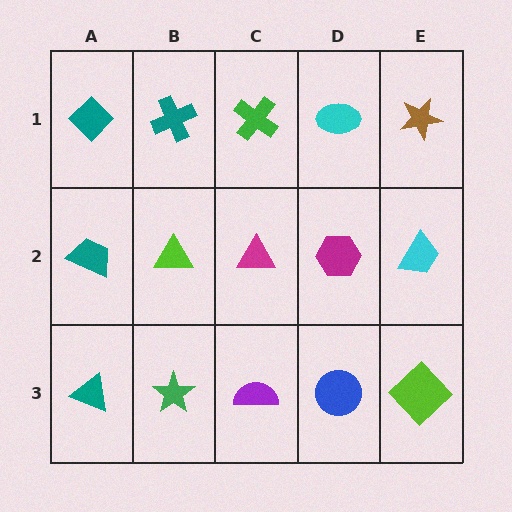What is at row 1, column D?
A cyan ellipse.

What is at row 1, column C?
A green cross.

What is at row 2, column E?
A cyan trapezoid.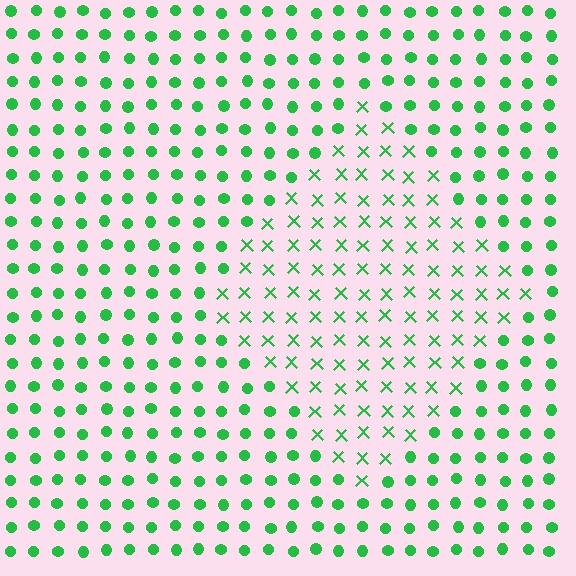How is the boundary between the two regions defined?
The boundary is defined by a change in element shape: X marks inside vs. circles outside. All elements share the same color and spacing.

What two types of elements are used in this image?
The image uses X marks inside the diamond region and circles outside it.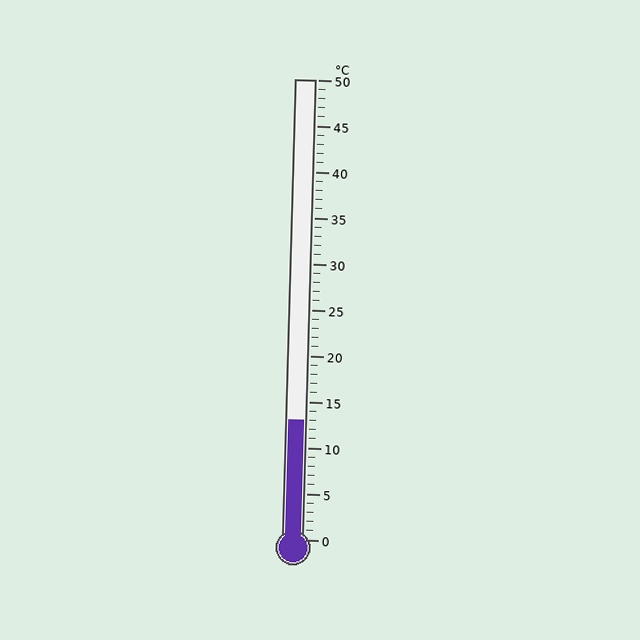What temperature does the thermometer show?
The thermometer shows approximately 13°C.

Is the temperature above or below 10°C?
The temperature is above 10°C.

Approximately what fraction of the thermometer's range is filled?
The thermometer is filled to approximately 25% of its range.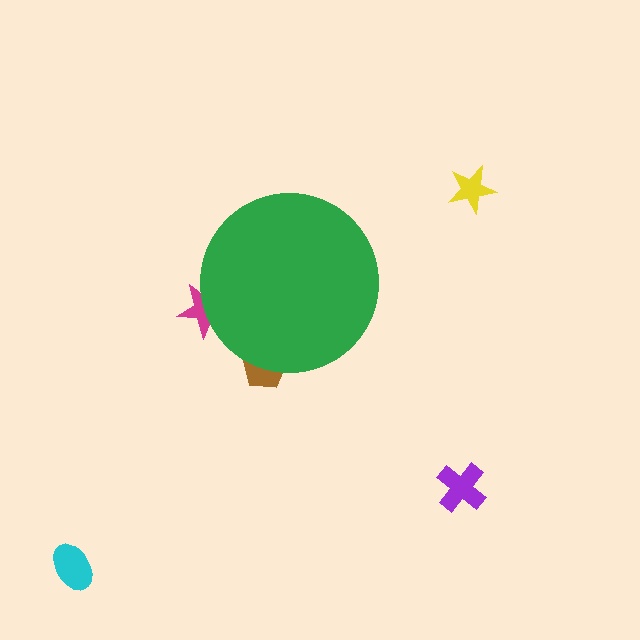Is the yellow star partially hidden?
No, the yellow star is fully visible.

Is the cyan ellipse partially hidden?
No, the cyan ellipse is fully visible.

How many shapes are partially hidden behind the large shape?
2 shapes are partially hidden.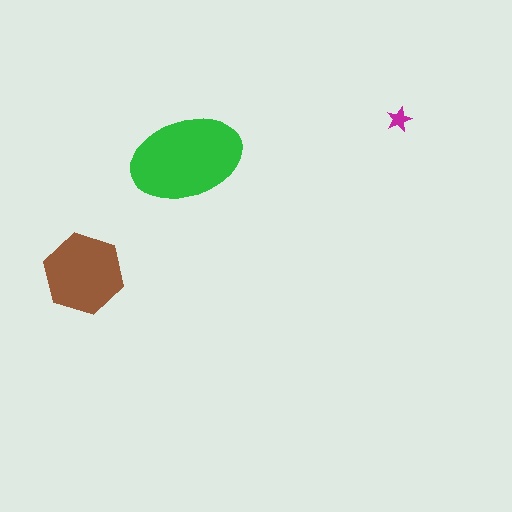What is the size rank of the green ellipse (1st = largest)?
1st.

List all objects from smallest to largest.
The magenta star, the brown hexagon, the green ellipse.